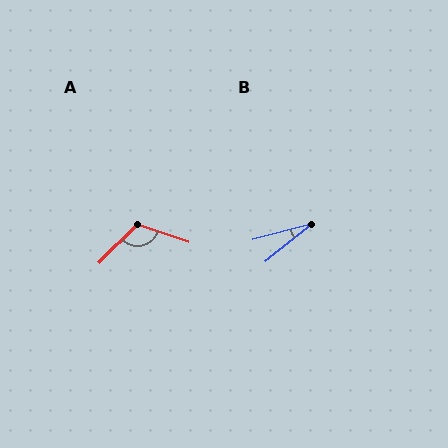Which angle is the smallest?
B, at approximately 24 degrees.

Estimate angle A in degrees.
Approximately 116 degrees.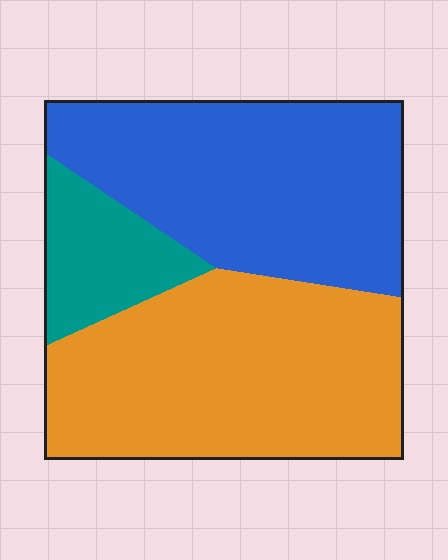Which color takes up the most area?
Orange, at roughly 45%.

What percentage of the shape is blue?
Blue covers 41% of the shape.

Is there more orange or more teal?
Orange.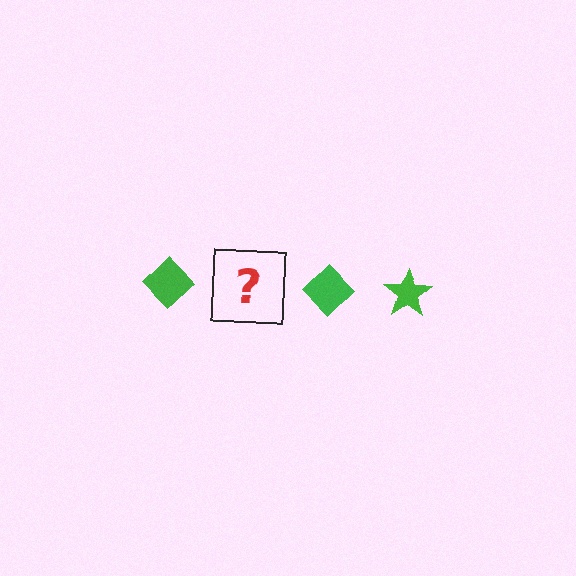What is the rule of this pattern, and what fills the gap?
The rule is that the pattern cycles through diamond, star shapes in green. The gap should be filled with a green star.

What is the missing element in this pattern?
The missing element is a green star.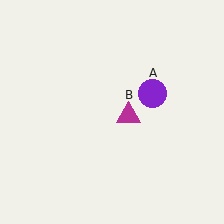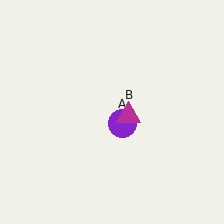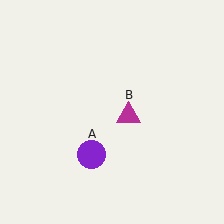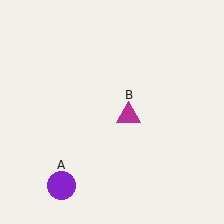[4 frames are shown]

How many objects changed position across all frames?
1 object changed position: purple circle (object A).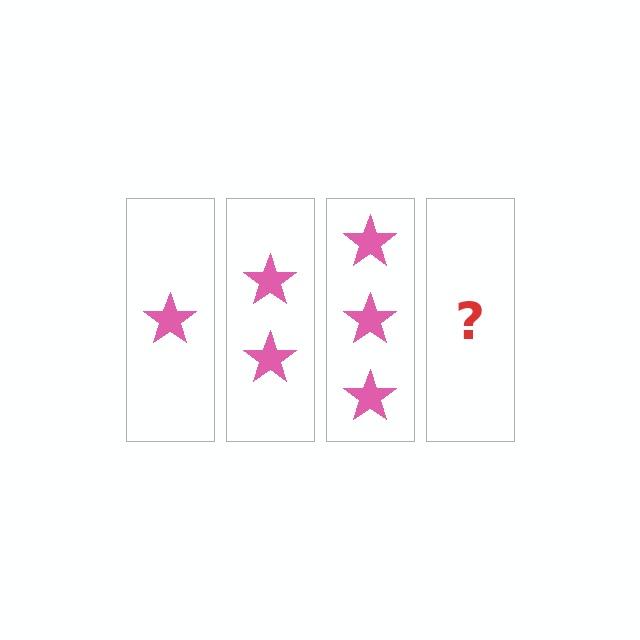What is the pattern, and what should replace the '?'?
The pattern is that each step adds one more star. The '?' should be 4 stars.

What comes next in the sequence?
The next element should be 4 stars.